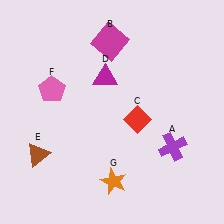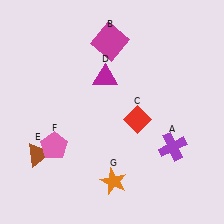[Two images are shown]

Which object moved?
The pink pentagon (F) moved down.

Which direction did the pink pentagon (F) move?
The pink pentagon (F) moved down.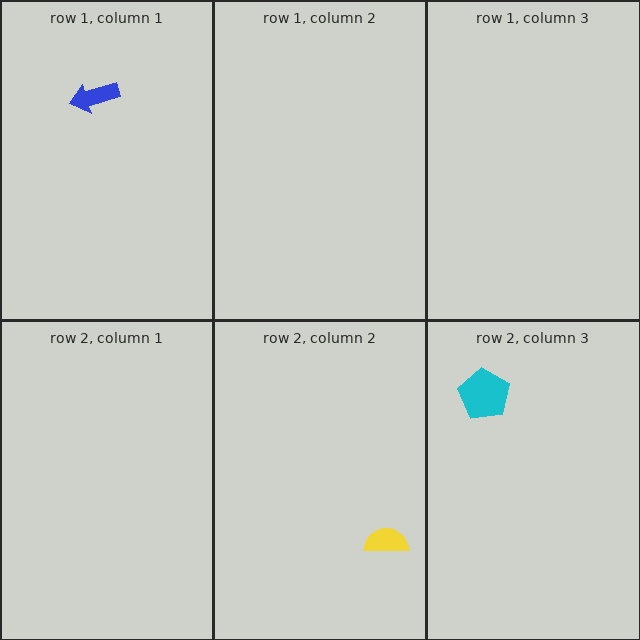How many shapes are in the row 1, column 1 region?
1.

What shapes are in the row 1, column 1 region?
The blue arrow.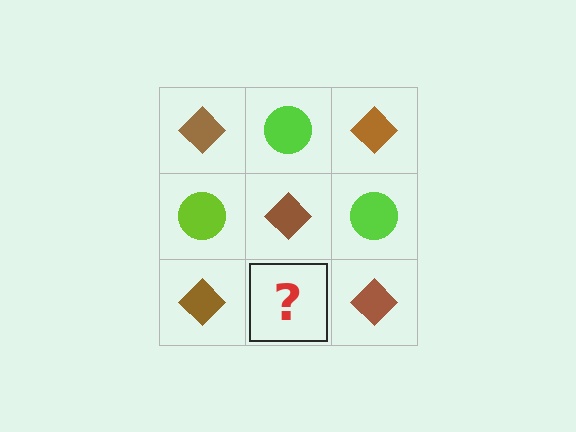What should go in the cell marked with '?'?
The missing cell should contain a lime circle.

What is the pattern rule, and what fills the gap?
The rule is that it alternates brown diamond and lime circle in a checkerboard pattern. The gap should be filled with a lime circle.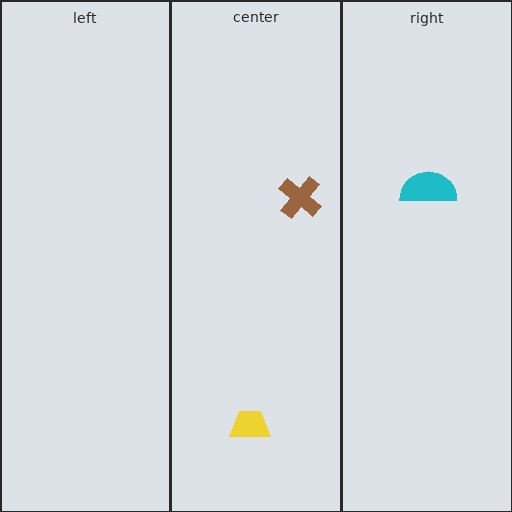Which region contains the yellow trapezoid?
The center region.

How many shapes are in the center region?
2.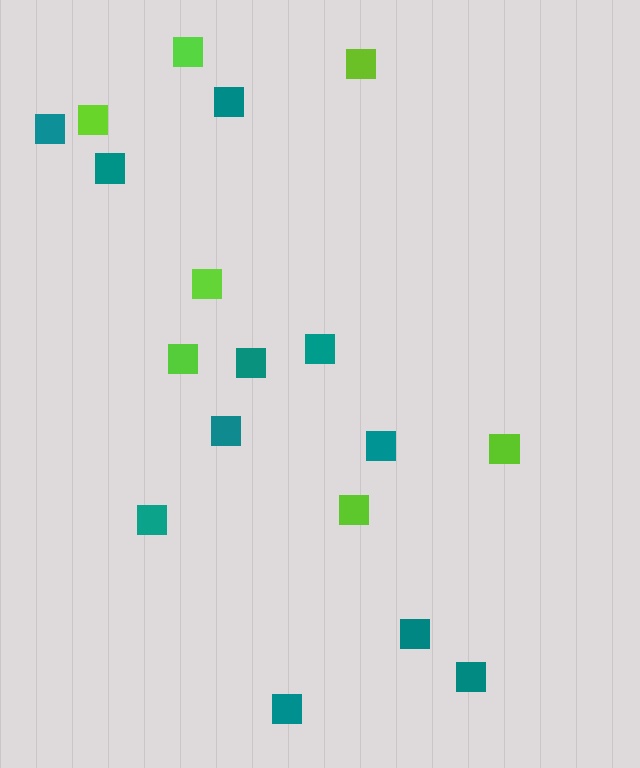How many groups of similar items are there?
There are 2 groups: one group of teal squares (11) and one group of lime squares (7).